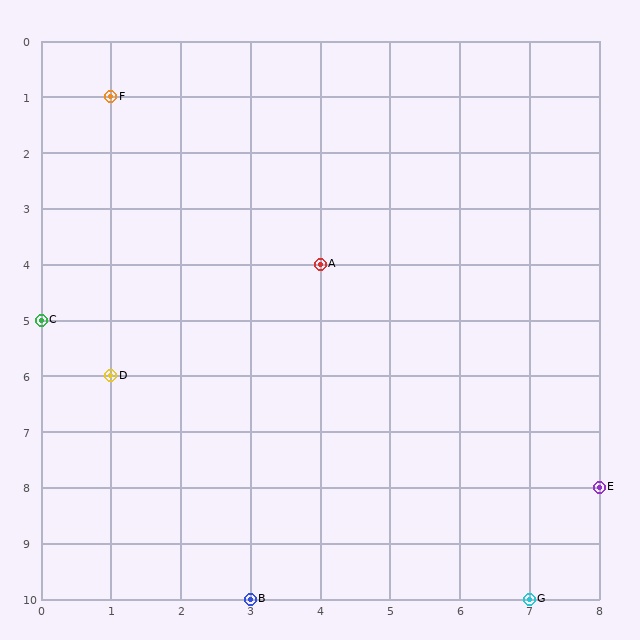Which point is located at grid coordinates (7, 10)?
Point G is at (7, 10).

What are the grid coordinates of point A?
Point A is at grid coordinates (4, 4).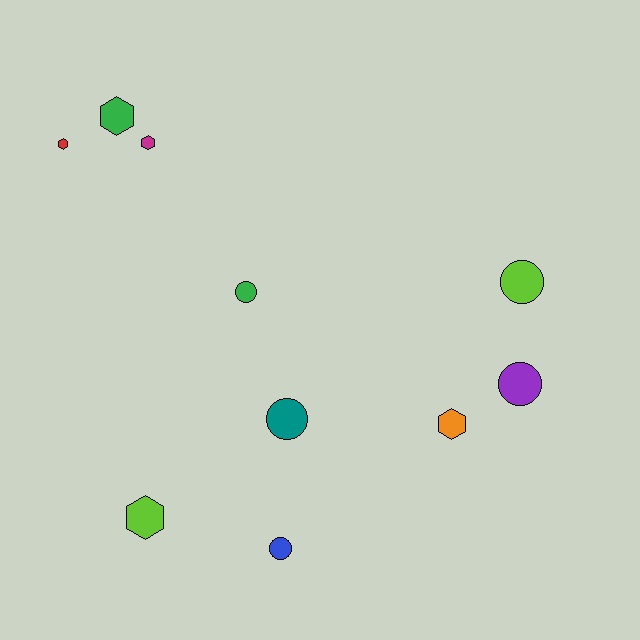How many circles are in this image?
There are 5 circles.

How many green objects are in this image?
There are 2 green objects.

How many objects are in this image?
There are 10 objects.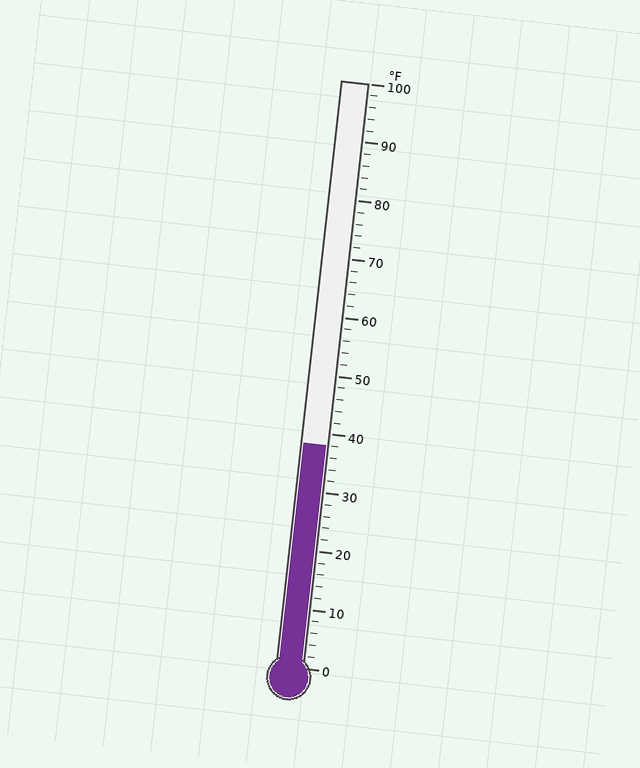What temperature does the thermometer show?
The thermometer shows approximately 38°F.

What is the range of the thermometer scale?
The thermometer scale ranges from 0°F to 100°F.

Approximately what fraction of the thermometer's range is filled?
The thermometer is filled to approximately 40% of its range.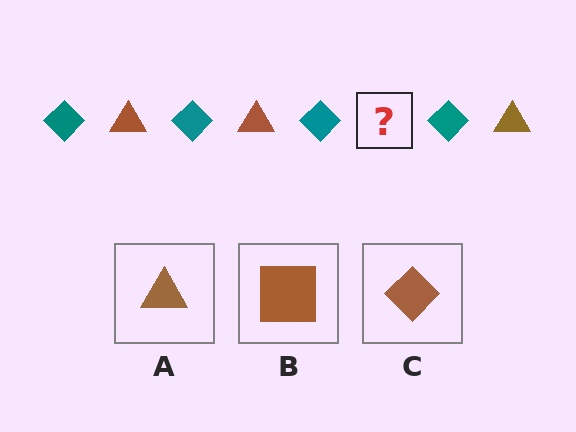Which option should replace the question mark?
Option A.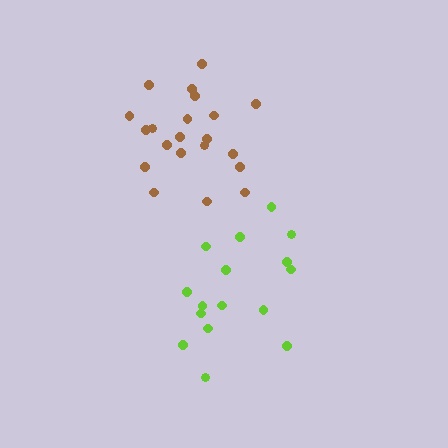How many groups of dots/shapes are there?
There are 2 groups.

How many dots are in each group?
Group 1: 21 dots, Group 2: 16 dots (37 total).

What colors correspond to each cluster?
The clusters are colored: brown, lime.